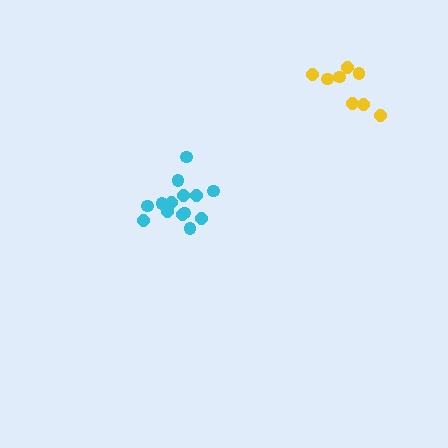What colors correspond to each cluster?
The clusters are colored: cyan, yellow.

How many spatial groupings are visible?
There are 2 spatial groupings.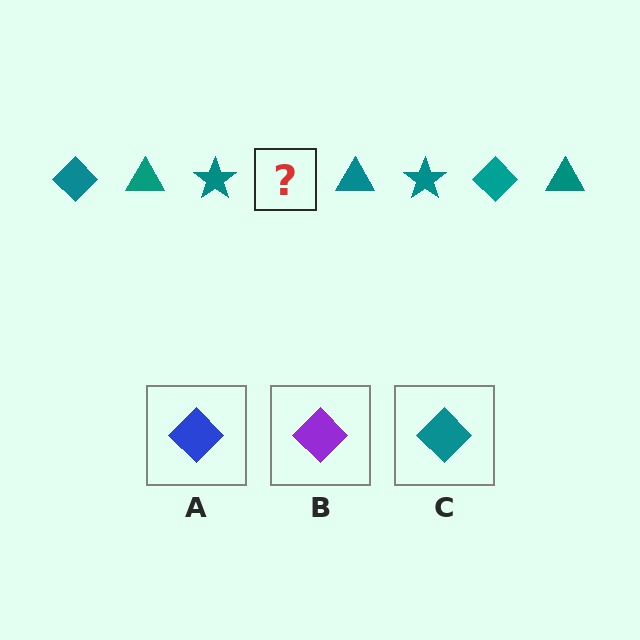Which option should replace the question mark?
Option C.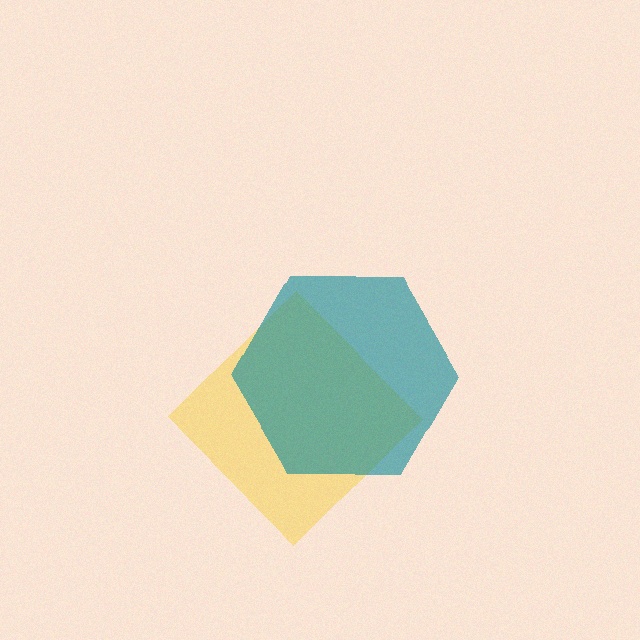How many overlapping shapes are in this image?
There are 2 overlapping shapes in the image.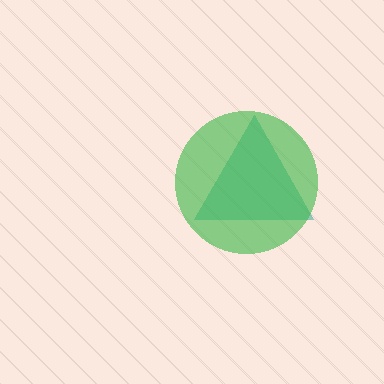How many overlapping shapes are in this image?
There are 2 overlapping shapes in the image.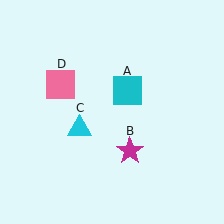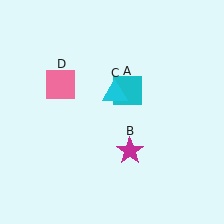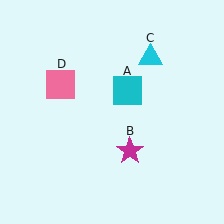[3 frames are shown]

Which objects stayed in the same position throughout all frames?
Cyan square (object A) and magenta star (object B) and pink square (object D) remained stationary.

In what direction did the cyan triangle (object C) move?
The cyan triangle (object C) moved up and to the right.